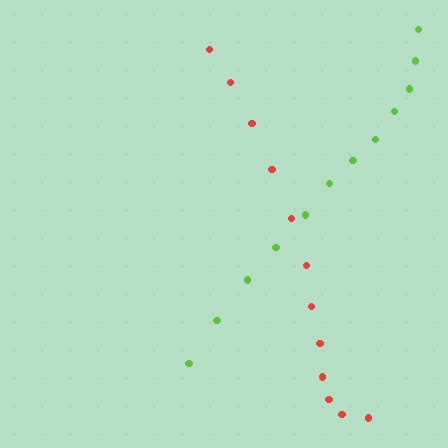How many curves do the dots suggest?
There are 2 distinct paths.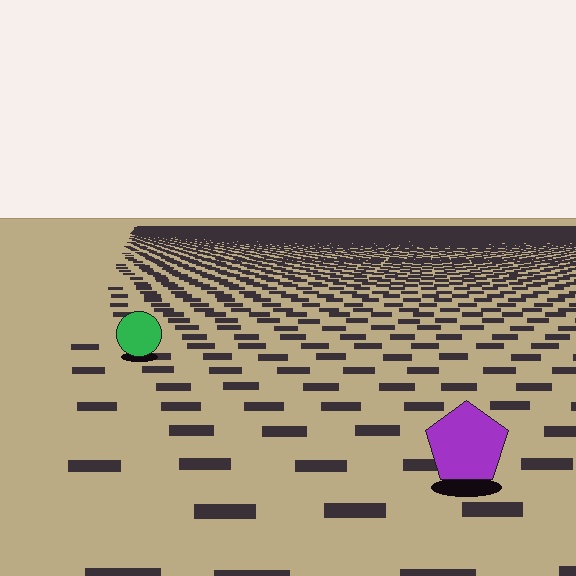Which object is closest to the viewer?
The purple pentagon is closest. The texture marks near it are larger and more spread out.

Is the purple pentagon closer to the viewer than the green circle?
Yes. The purple pentagon is closer — you can tell from the texture gradient: the ground texture is coarser near it.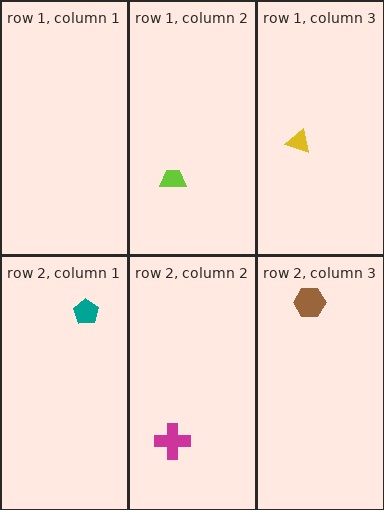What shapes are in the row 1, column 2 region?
The lime trapezoid.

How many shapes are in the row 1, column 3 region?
1.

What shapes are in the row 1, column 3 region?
The yellow triangle.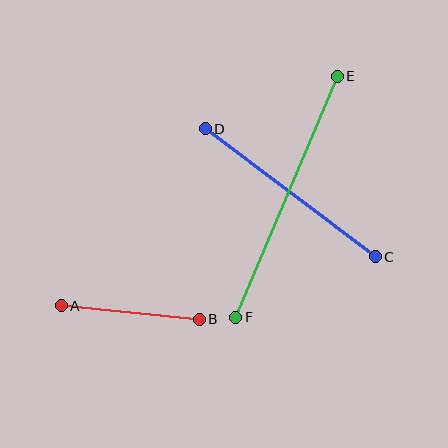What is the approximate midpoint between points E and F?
The midpoint is at approximately (287, 197) pixels.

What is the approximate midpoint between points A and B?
The midpoint is at approximately (130, 313) pixels.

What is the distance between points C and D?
The distance is approximately 213 pixels.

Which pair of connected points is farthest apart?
Points E and F are farthest apart.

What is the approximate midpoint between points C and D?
The midpoint is at approximately (290, 193) pixels.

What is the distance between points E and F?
The distance is approximately 261 pixels.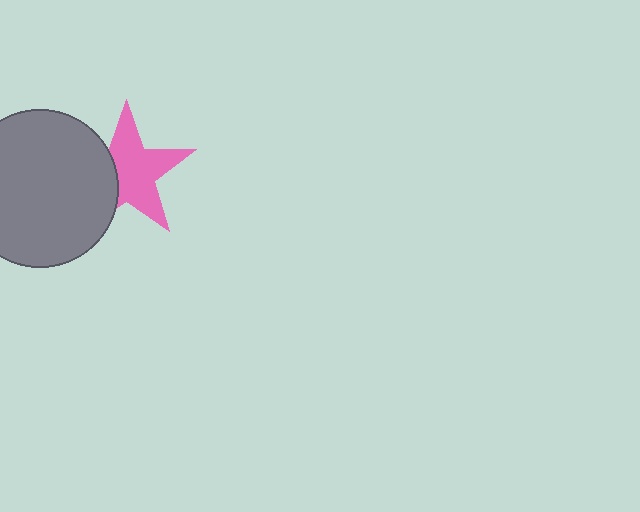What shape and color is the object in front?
The object in front is a gray circle.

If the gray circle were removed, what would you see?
You would see the complete pink star.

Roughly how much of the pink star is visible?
Most of it is visible (roughly 66%).